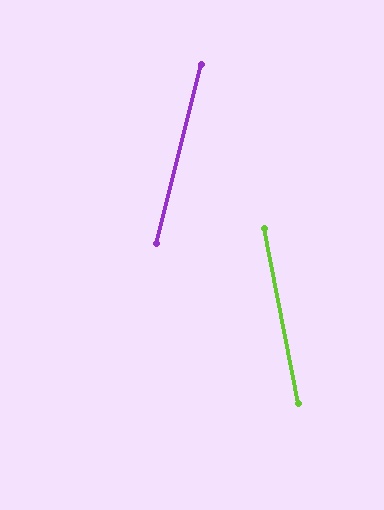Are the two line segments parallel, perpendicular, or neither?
Neither parallel nor perpendicular — they differ by about 25°.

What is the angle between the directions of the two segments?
Approximately 25 degrees.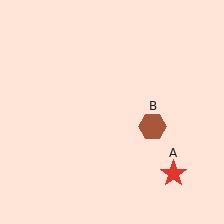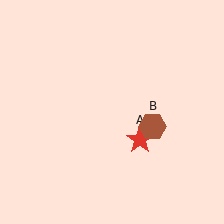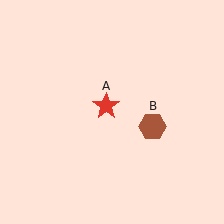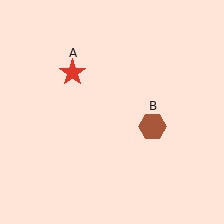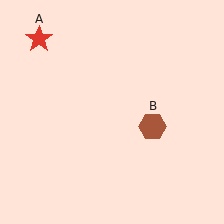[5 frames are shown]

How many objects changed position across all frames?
1 object changed position: red star (object A).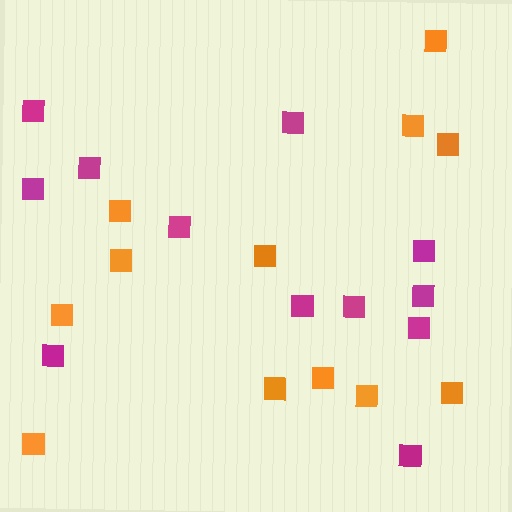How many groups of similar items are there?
There are 2 groups: one group of orange squares (12) and one group of magenta squares (12).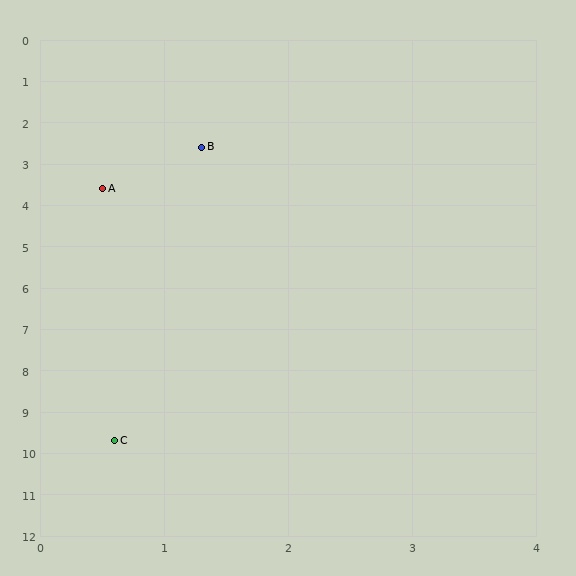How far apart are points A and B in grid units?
Points A and B are about 1.3 grid units apart.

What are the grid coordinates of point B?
Point B is at approximately (1.3, 2.6).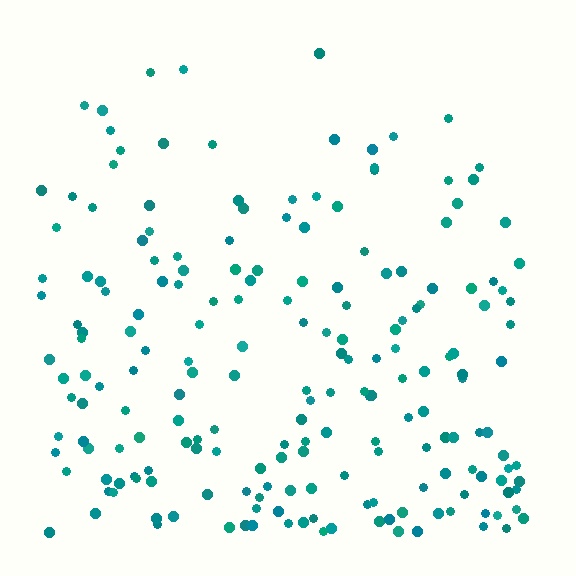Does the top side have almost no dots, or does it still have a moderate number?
Still a moderate number, just noticeably fewer than the bottom.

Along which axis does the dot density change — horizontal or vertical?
Vertical.